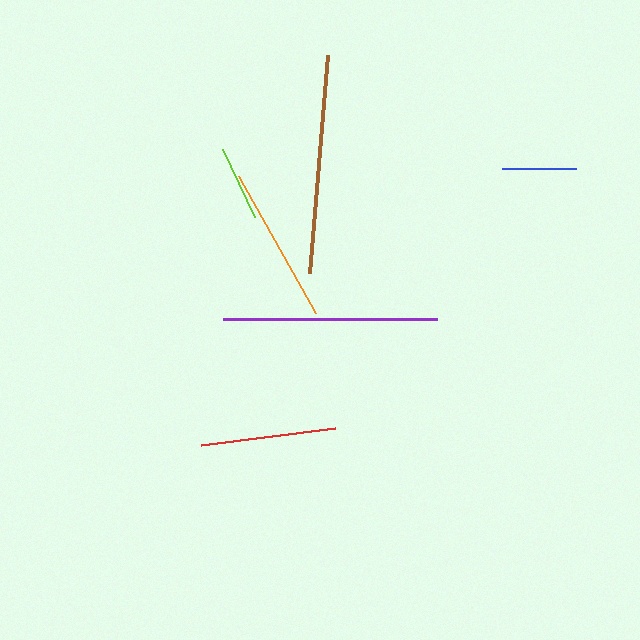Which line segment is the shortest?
The blue line is the shortest at approximately 74 pixels.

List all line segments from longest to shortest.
From longest to shortest: brown, purple, orange, red, lime, blue.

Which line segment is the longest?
The brown line is the longest at approximately 219 pixels.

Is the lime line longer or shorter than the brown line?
The brown line is longer than the lime line.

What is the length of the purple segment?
The purple segment is approximately 214 pixels long.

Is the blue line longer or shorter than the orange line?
The orange line is longer than the blue line.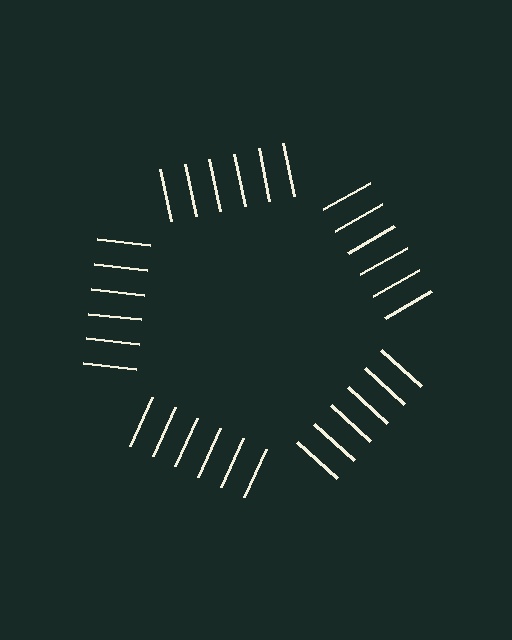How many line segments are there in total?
30 — 6 along each of the 5 edges.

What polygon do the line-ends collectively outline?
An illusory pentagon — the line segments terminate on its edges but no continuous stroke is drawn.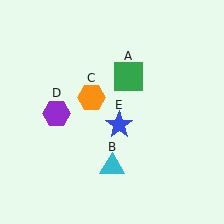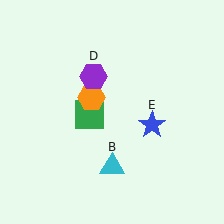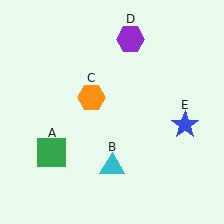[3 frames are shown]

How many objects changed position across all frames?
3 objects changed position: green square (object A), purple hexagon (object D), blue star (object E).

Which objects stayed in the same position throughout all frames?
Cyan triangle (object B) and orange hexagon (object C) remained stationary.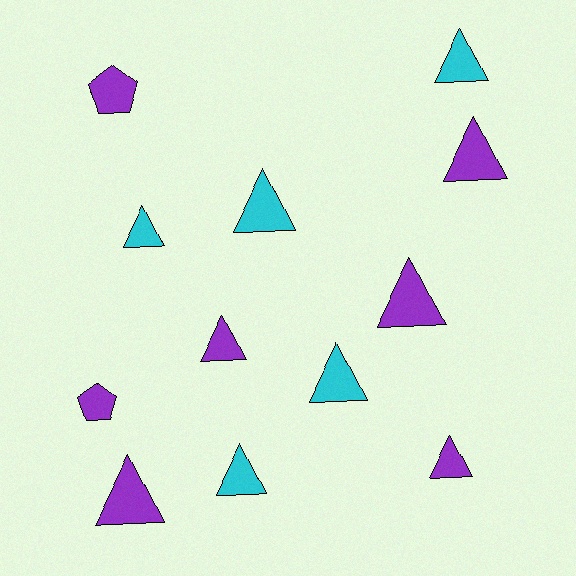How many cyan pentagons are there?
There are no cyan pentagons.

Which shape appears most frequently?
Triangle, with 10 objects.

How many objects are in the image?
There are 12 objects.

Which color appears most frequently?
Purple, with 7 objects.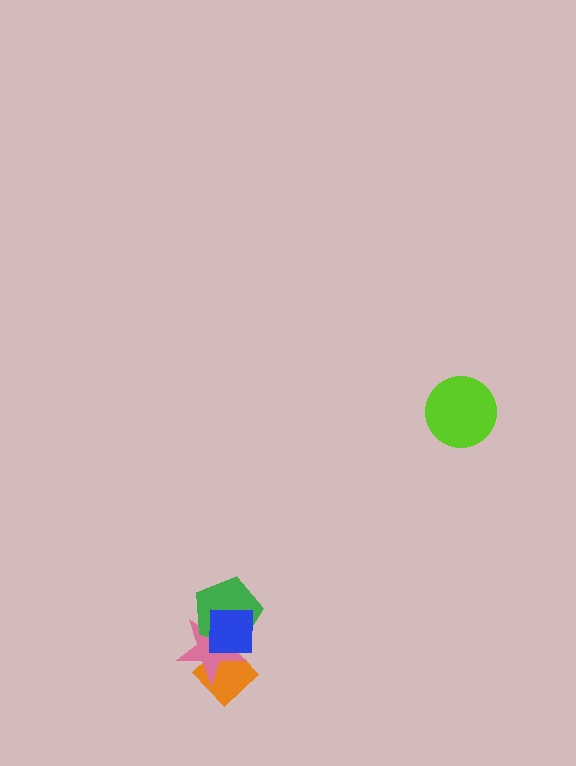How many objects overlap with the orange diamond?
3 objects overlap with the orange diamond.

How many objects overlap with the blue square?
3 objects overlap with the blue square.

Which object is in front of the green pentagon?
The blue square is in front of the green pentagon.